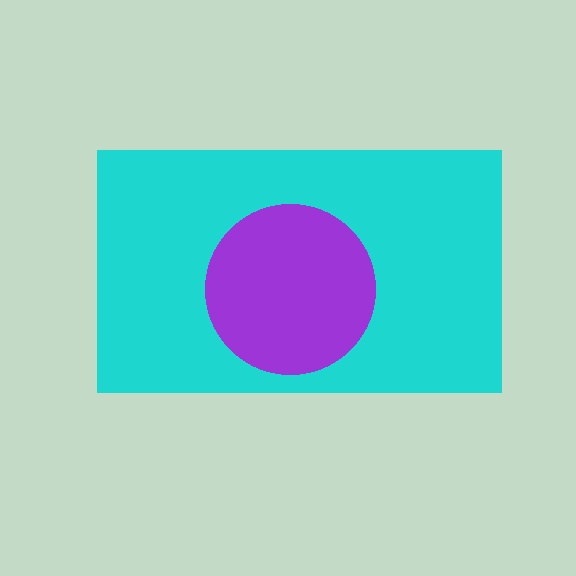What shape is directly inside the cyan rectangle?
The purple circle.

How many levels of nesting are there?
2.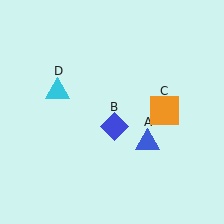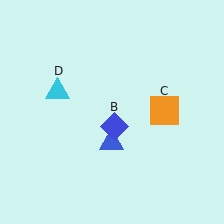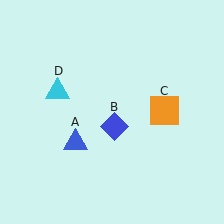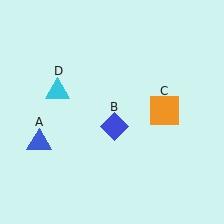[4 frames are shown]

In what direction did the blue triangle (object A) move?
The blue triangle (object A) moved left.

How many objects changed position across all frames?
1 object changed position: blue triangle (object A).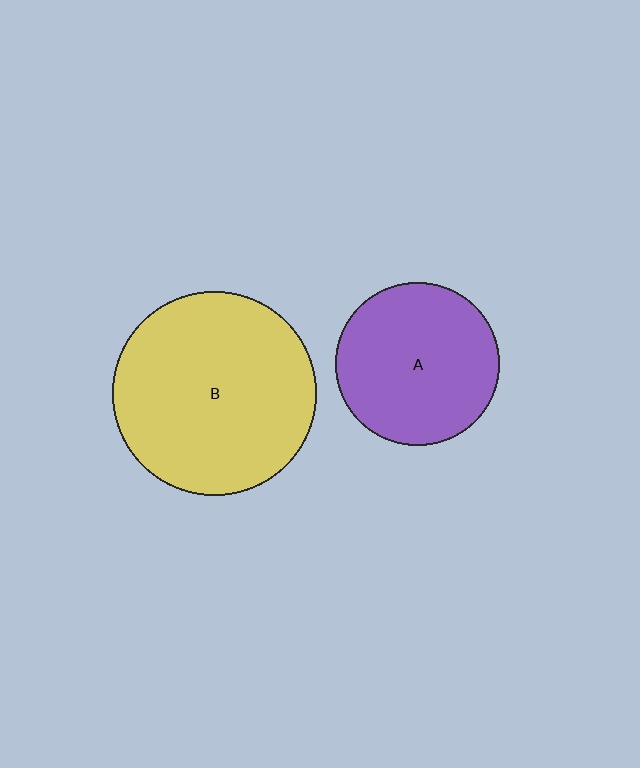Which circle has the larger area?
Circle B (yellow).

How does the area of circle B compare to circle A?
Approximately 1.5 times.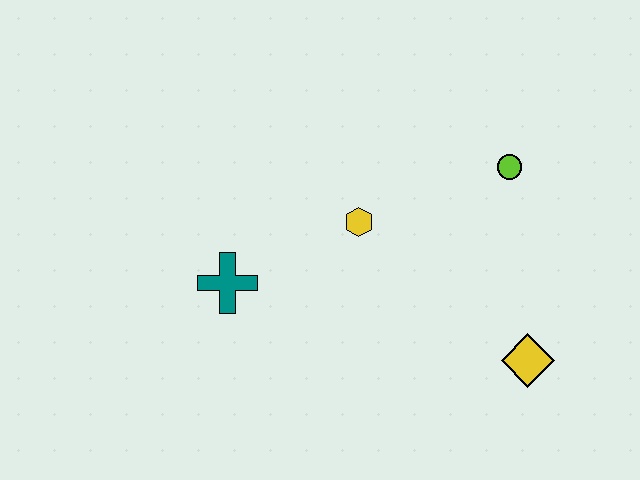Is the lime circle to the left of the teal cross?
No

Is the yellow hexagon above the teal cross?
Yes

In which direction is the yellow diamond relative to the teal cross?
The yellow diamond is to the right of the teal cross.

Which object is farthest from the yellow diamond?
The teal cross is farthest from the yellow diamond.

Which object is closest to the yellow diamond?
The lime circle is closest to the yellow diamond.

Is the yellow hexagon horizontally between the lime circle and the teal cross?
Yes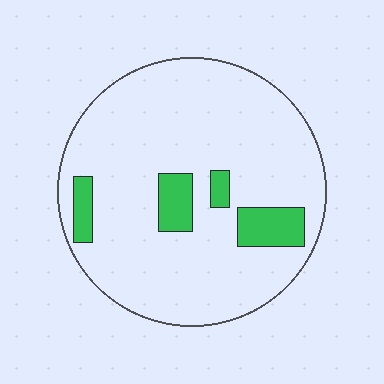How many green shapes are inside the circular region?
4.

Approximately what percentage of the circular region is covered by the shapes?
Approximately 10%.